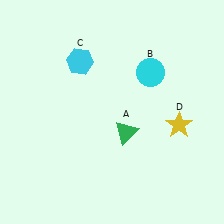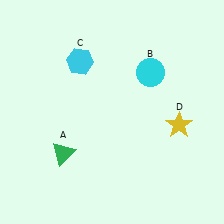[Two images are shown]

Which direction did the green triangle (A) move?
The green triangle (A) moved left.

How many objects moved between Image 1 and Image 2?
1 object moved between the two images.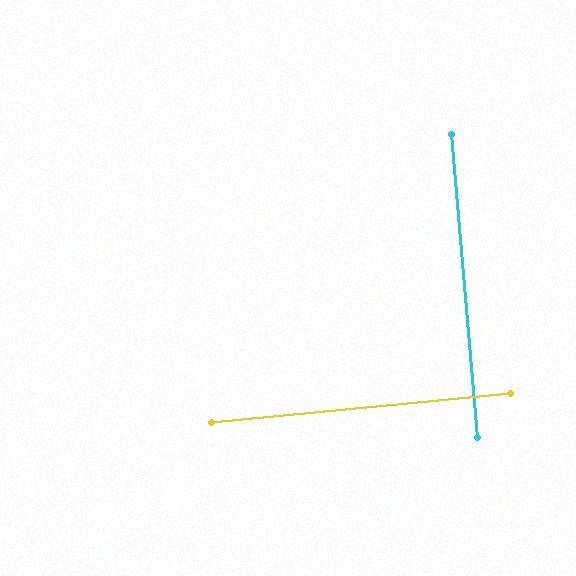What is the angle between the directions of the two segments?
Approximately 90 degrees.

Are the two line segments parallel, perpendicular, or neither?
Perpendicular — they meet at approximately 90°.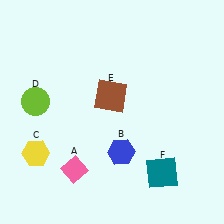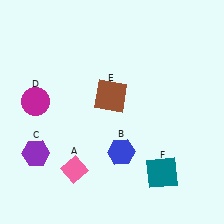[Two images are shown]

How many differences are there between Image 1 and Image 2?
There are 2 differences between the two images.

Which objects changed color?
C changed from yellow to purple. D changed from lime to magenta.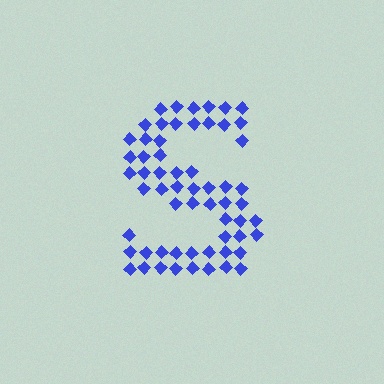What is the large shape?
The large shape is the letter S.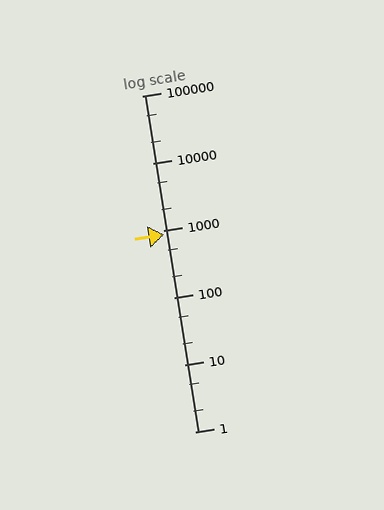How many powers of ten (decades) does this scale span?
The scale spans 5 decades, from 1 to 100000.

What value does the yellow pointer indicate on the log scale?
The pointer indicates approximately 850.